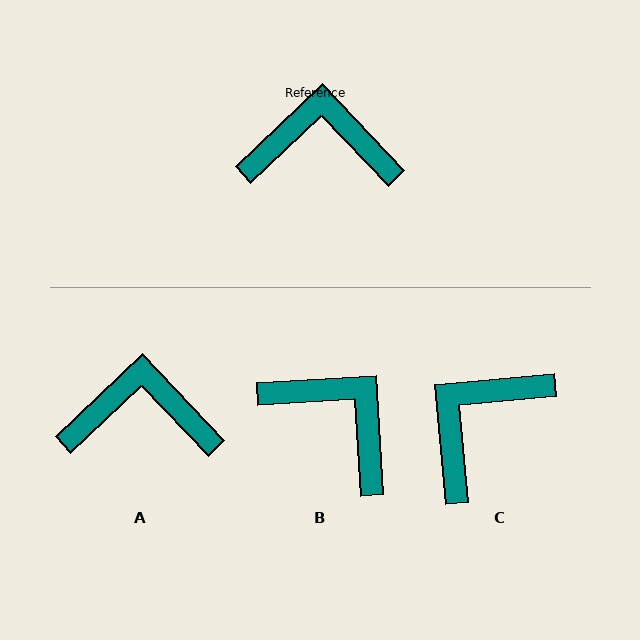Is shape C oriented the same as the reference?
No, it is off by about 52 degrees.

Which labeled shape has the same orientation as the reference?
A.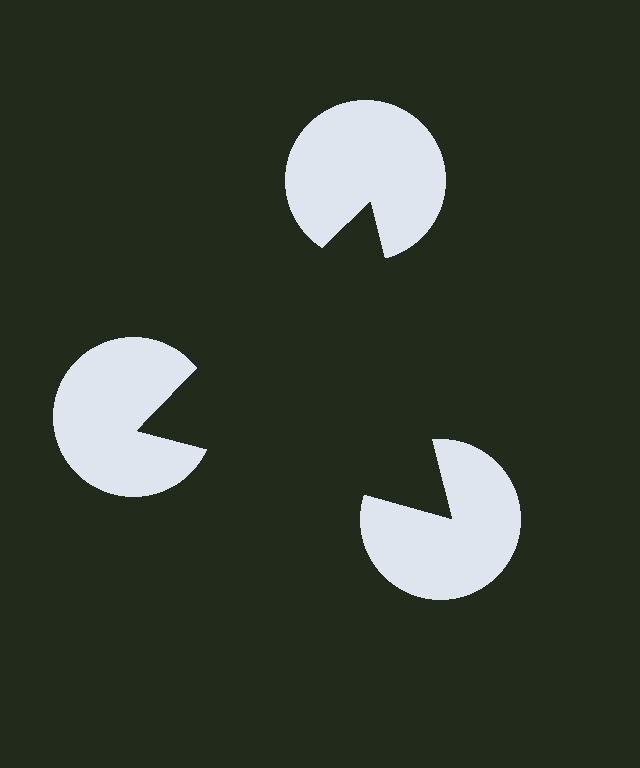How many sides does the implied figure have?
3 sides.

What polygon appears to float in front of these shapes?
An illusory triangle — its edges are inferred from the aligned wedge cuts in the pac-man discs, not physically drawn.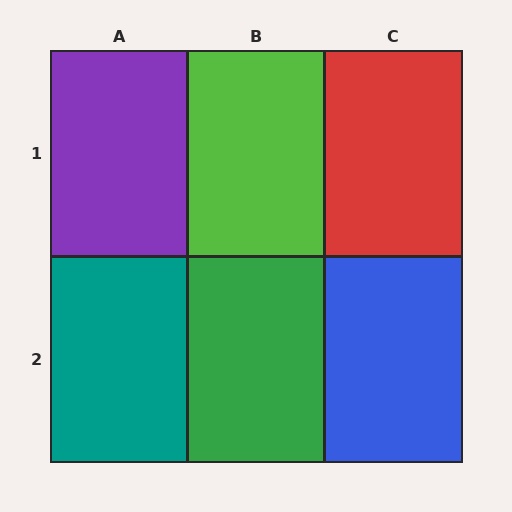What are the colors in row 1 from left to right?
Purple, lime, red.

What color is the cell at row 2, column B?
Green.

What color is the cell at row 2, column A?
Teal.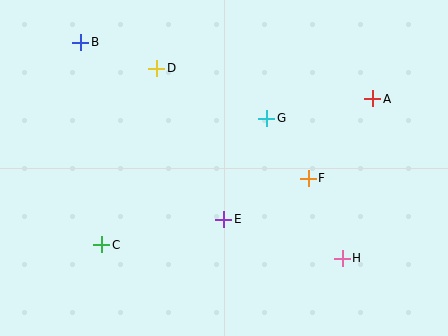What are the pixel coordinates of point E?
Point E is at (224, 219).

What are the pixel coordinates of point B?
Point B is at (81, 42).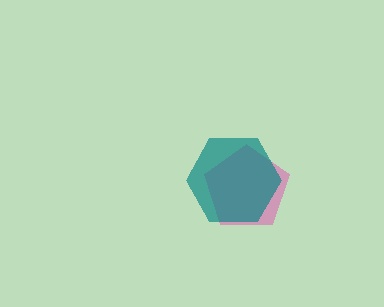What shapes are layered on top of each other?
The layered shapes are: a pink pentagon, a teal hexagon.